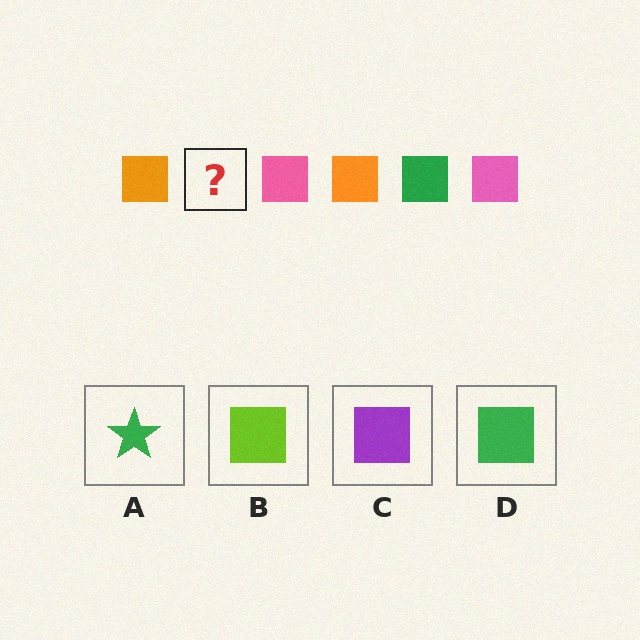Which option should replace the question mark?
Option D.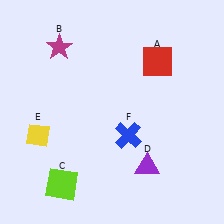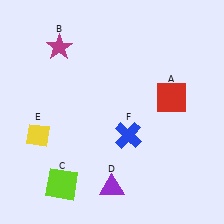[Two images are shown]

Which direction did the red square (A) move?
The red square (A) moved down.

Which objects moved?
The objects that moved are: the red square (A), the purple triangle (D).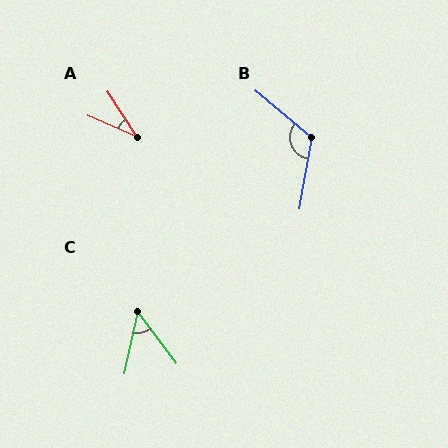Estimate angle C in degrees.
Approximately 49 degrees.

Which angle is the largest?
B, at approximately 120 degrees.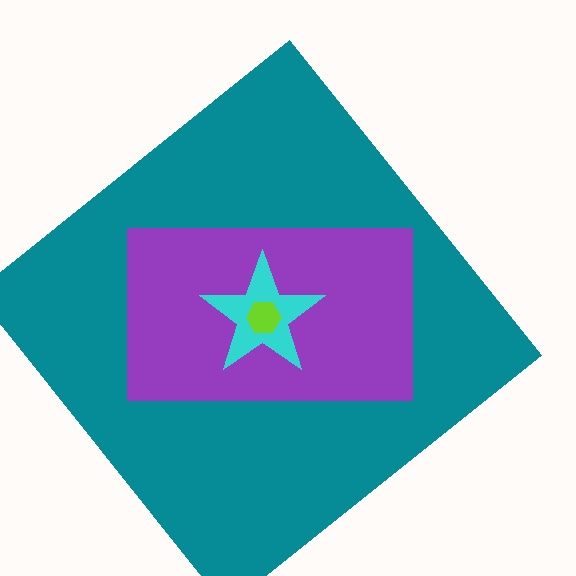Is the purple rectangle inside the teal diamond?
Yes.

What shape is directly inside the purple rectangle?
The cyan star.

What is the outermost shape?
The teal diamond.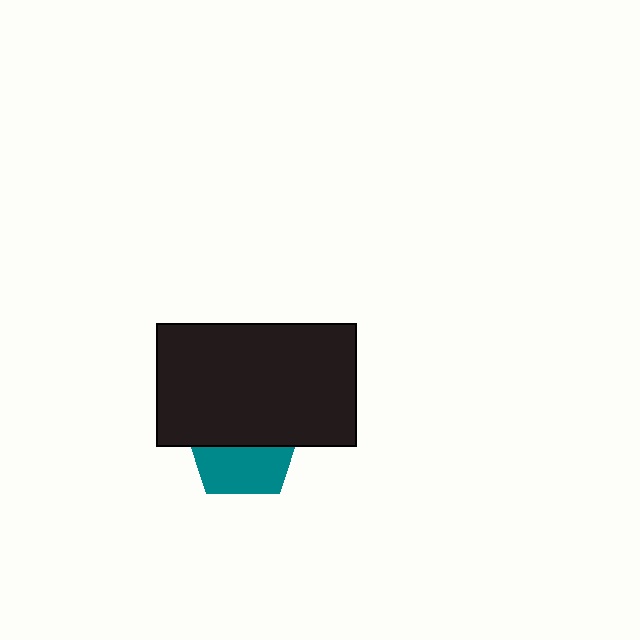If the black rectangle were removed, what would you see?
You would see the complete teal pentagon.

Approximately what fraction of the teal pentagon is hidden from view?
Roughly 56% of the teal pentagon is hidden behind the black rectangle.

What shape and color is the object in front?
The object in front is a black rectangle.